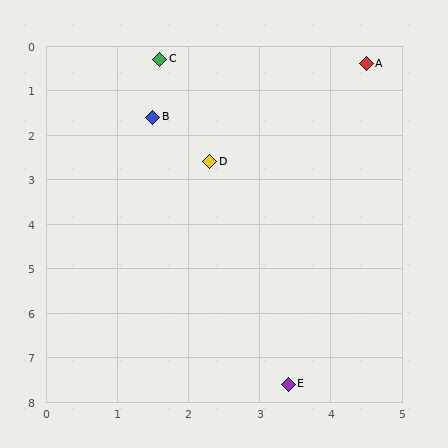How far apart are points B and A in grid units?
Points B and A are about 3.2 grid units apart.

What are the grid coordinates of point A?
Point A is at approximately (4.5, 0.4).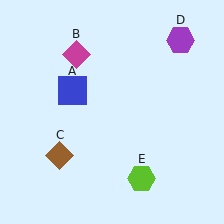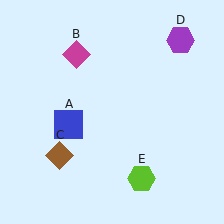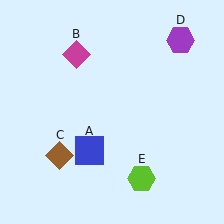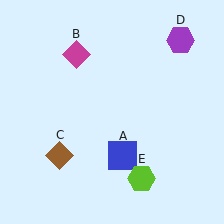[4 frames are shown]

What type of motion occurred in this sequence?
The blue square (object A) rotated counterclockwise around the center of the scene.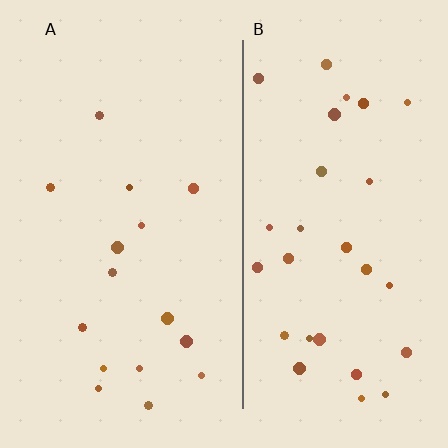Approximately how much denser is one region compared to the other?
Approximately 1.9× — region B over region A.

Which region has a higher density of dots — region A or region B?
B (the right).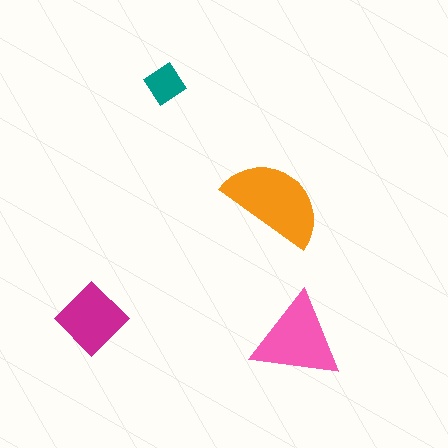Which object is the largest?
The orange semicircle.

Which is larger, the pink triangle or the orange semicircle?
The orange semicircle.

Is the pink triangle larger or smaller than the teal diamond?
Larger.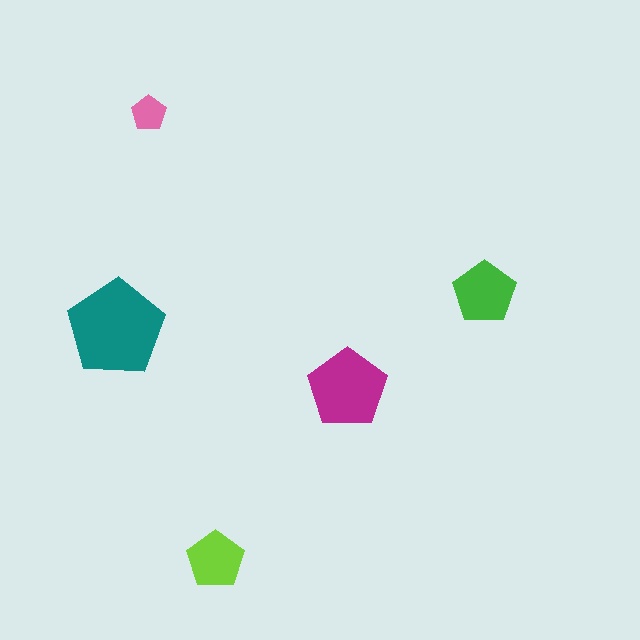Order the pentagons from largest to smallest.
the teal one, the magenta one, the green one, the lime one, the pink one.